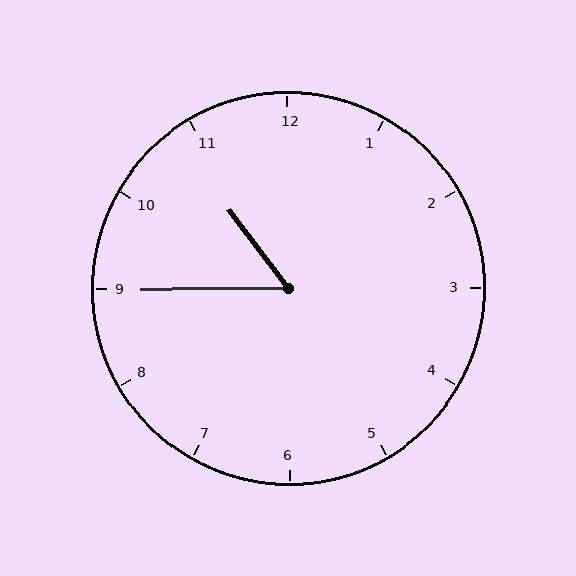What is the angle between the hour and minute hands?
Approximately 52 degrees.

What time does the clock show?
10:45.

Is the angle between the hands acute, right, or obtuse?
It is acute.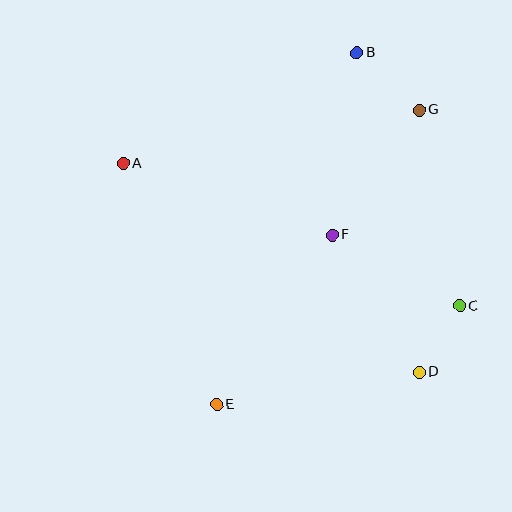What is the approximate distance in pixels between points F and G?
The distance between F and G is approximately 152 pixels.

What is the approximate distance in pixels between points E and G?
The distance between E and G is approximately 357 pixels.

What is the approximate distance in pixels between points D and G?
The distance between D and G is approximately 262 pixels.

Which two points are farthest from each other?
Points B and E are farthest from each other.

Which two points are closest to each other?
Points C and D are closest to each other.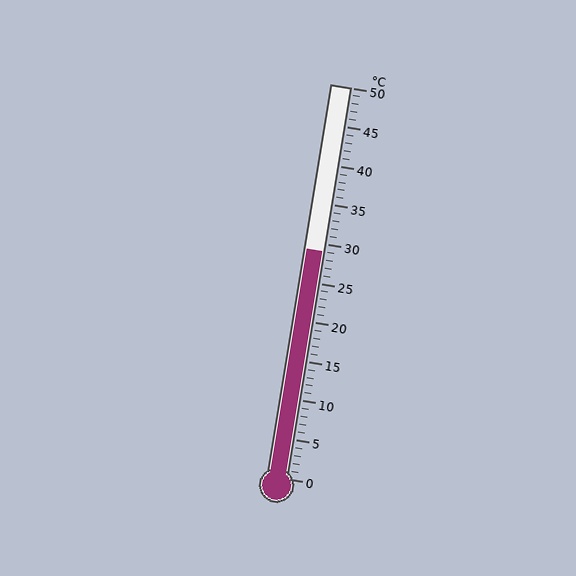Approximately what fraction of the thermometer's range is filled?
The thermometer is filled to approximately 60% of its range.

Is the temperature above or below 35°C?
The temperature is below 35°C.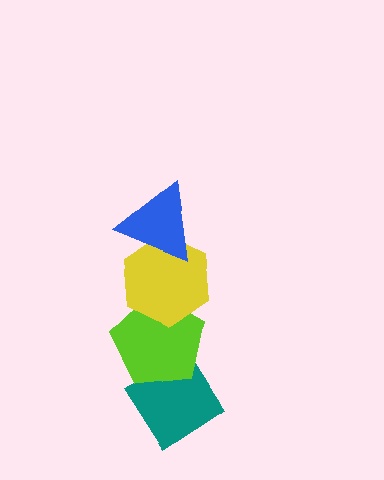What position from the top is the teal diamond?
The teal diamond is 4th from the top.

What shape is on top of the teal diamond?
The lime pentagon is on top of the teal diamond.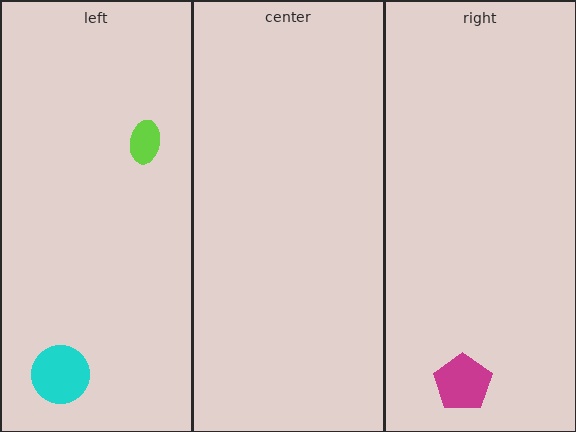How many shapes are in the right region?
1.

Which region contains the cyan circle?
The left region.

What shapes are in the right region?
The magenta pentagon.